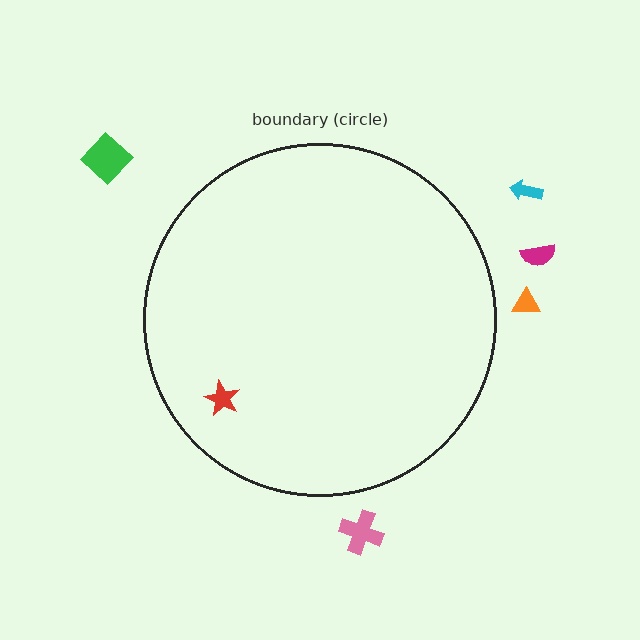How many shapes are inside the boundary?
1 inside, 5 outside.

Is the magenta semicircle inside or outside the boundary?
Outside.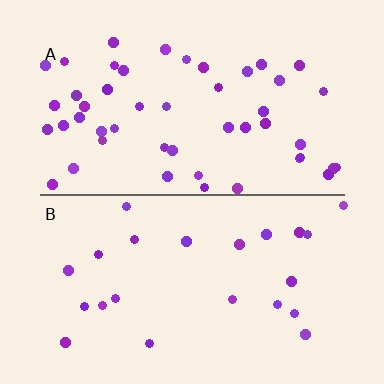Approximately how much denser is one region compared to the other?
Approximately 2.1× — region A over region B.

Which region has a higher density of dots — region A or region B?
A (the top).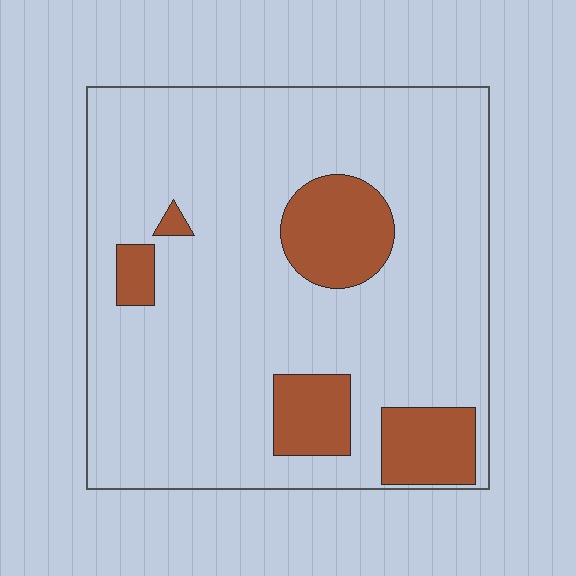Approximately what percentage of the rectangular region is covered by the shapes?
Approximately 15%.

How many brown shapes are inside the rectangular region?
5.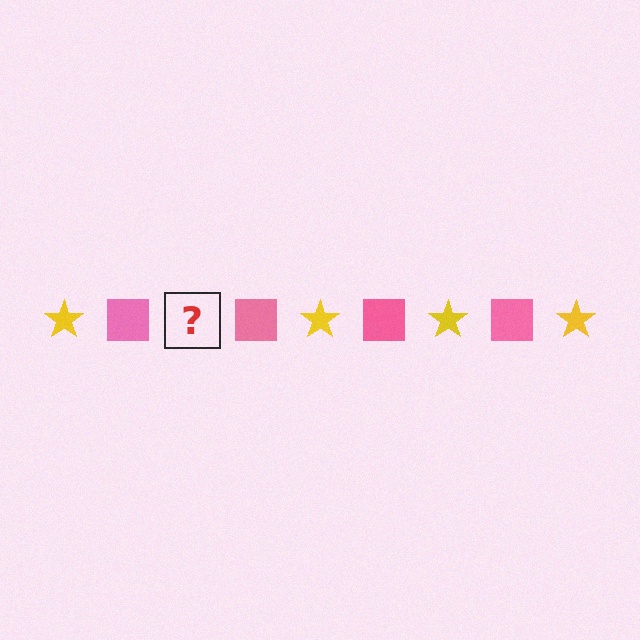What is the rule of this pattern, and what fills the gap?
The rule is that the pattern alternates between yellow star and pink square. The gap should be filled with a yellow star.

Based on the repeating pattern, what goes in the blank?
The blank should be a yellow star.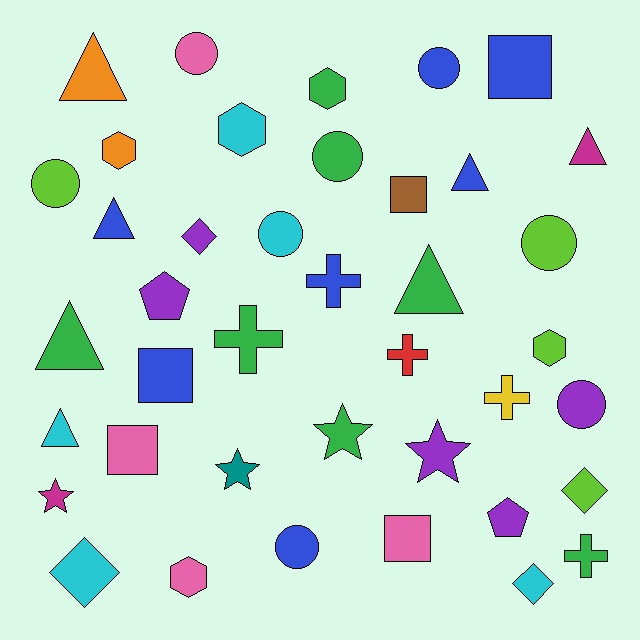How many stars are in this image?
There are 4 stars.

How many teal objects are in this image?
There is 1 teal object.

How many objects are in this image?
There are 40 objects.